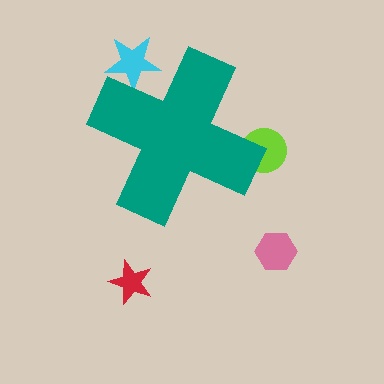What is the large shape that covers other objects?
A teal cross.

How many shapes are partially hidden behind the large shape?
2 shapes are partially hidden.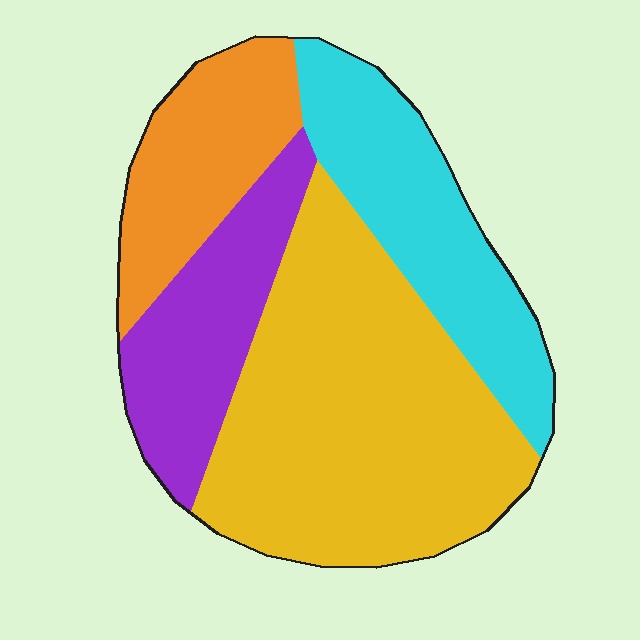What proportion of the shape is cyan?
Cyan takes up about one fifth (1/5) of the shape.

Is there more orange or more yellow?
Yellow.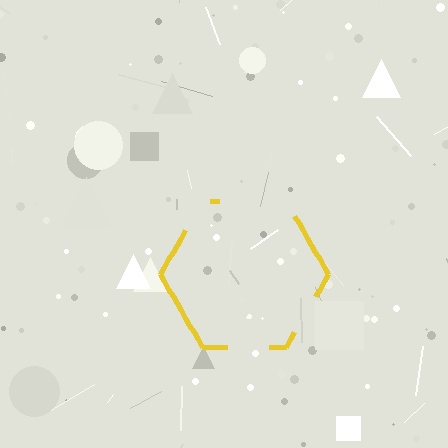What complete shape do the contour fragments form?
The contour fragments form a hexagon.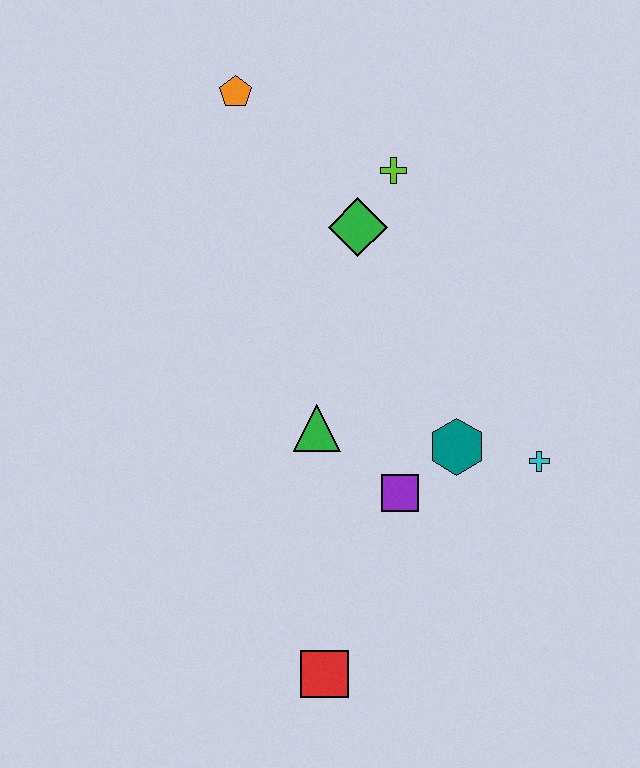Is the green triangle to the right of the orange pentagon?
Yes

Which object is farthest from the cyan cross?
The orange pentagon is farthest from the cyan cross.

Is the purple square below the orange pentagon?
Yes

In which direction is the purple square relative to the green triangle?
The purple square is to the right of the green triangle.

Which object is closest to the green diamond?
The lime cross is closest to the green diamond.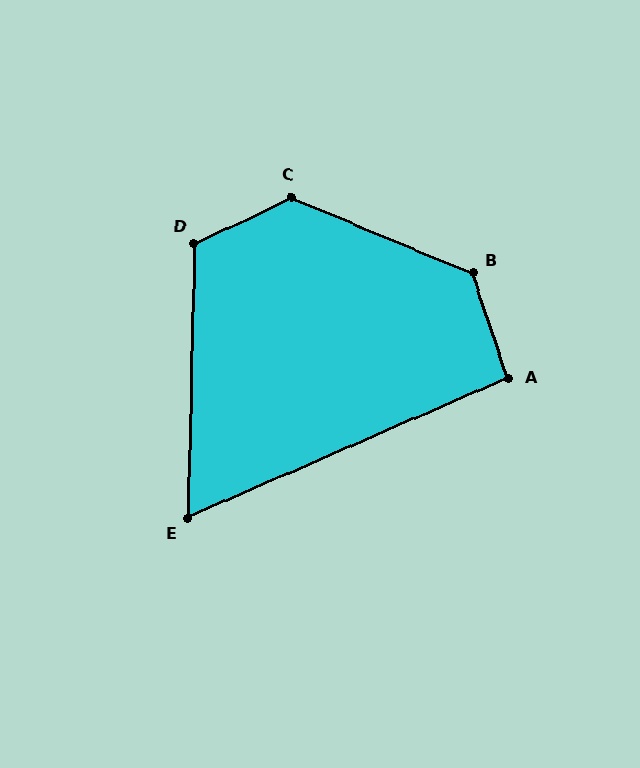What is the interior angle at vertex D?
Approximately 117 degrees (obtuse).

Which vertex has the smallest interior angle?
E, at approximately 65 degrees.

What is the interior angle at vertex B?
Approximately 132 degrees (obtuse).